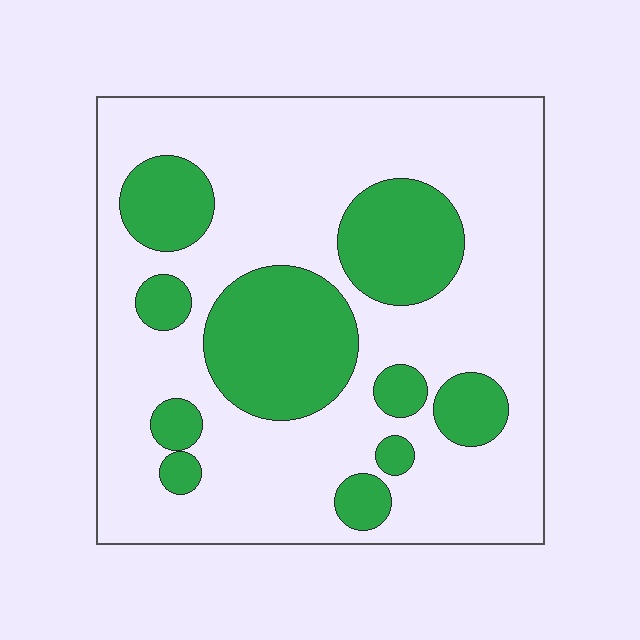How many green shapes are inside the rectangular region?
10.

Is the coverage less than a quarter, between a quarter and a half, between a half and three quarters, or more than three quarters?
Between a quarter and a half.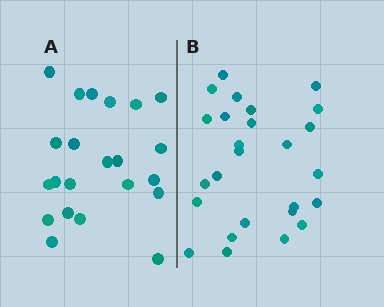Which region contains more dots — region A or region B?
Region B (the right region) has more dots.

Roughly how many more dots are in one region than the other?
Region B has about 4 more dots than region A.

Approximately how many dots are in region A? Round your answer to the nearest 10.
About 20 dots. (The exact count is 22, which rounds to 20.)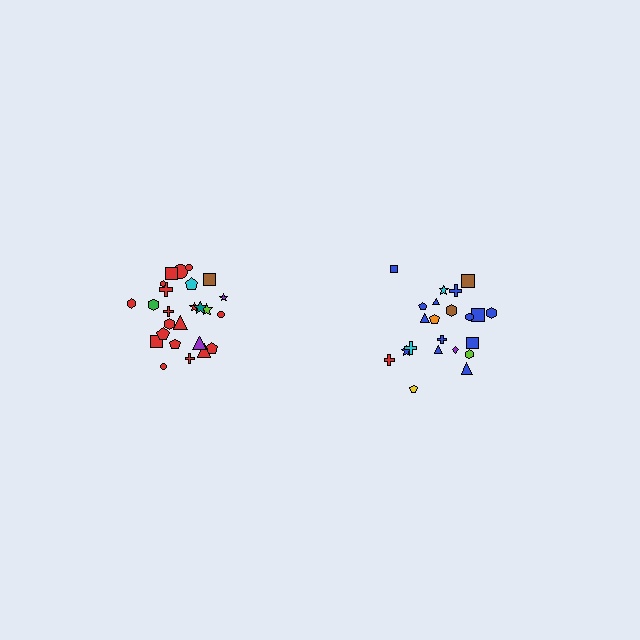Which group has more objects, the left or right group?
The left group.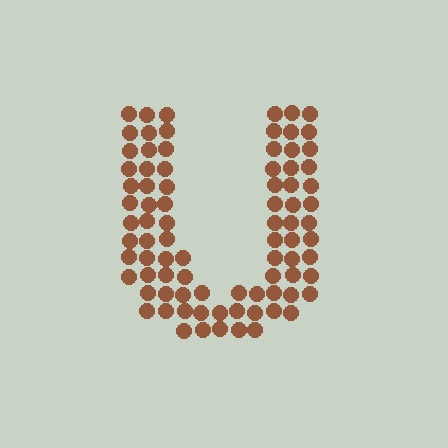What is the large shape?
The large shape is the letter U.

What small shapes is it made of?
It is made of small circles.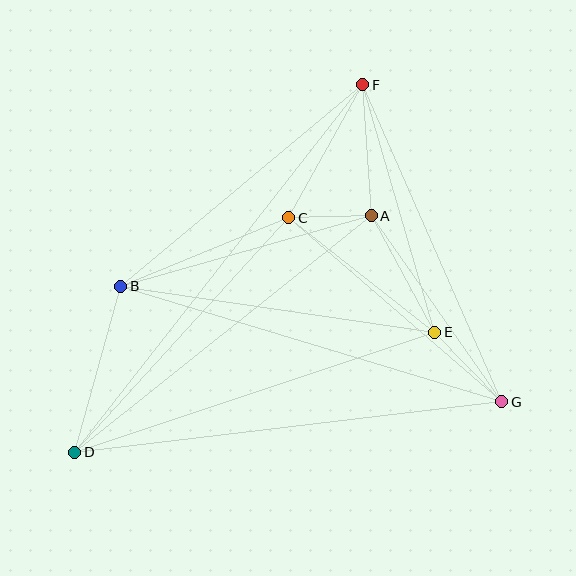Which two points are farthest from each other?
Points D and F are farthest from each other.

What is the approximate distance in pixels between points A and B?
The distance between A and B is approximately 260 pixels.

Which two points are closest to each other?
Points A and C are closest to each other.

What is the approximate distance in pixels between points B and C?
The distance between B and C is approximately 181 pixels.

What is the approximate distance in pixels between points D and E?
The distance between D and E is approximately 380 pixels.